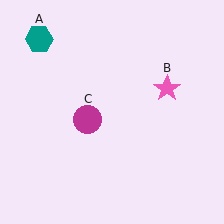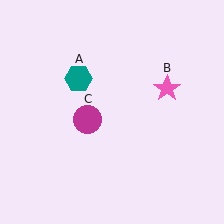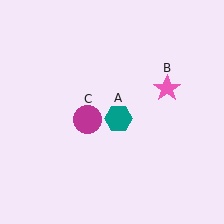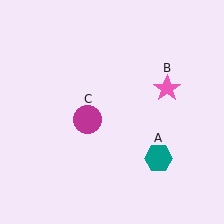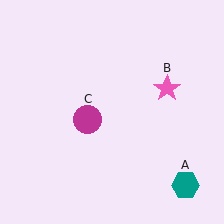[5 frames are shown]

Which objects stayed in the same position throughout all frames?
Pink star (object B) and magenta circle (object C) remained stationary.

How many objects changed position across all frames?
1 object changed position: teal hexagon (object A).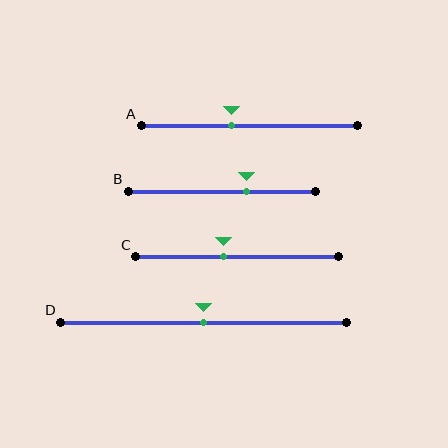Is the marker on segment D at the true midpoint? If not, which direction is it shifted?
Yes, the marker on segment D is at the true midpoint.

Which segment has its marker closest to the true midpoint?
Segment D has its marker closest to the true midpoint.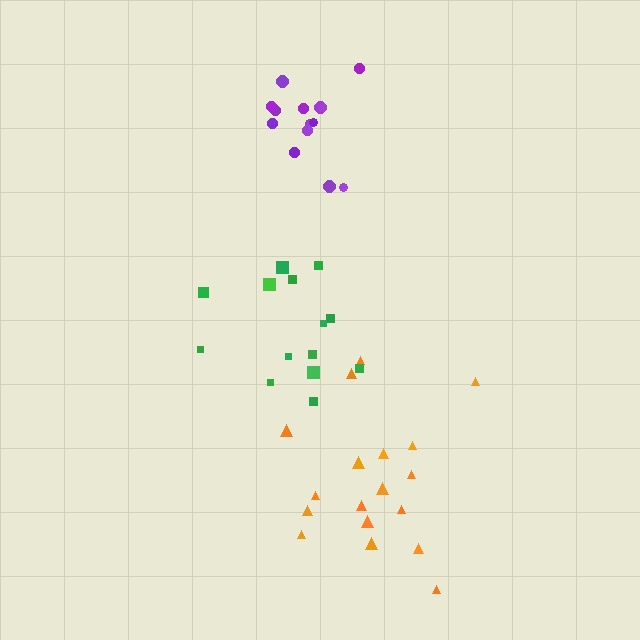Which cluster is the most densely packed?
Purple.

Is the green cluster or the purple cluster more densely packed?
Purple.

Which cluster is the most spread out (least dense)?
Orange.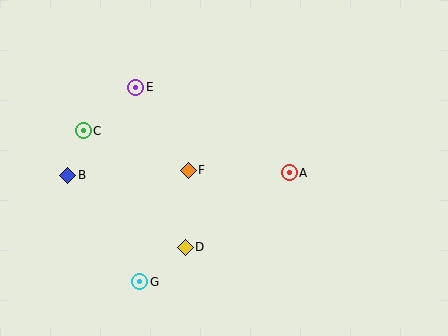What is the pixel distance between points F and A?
The distance between F and A is 101 pixels.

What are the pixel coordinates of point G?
Point G is at (140, 282).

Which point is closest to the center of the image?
Point F at (188, 170) is closest to the center.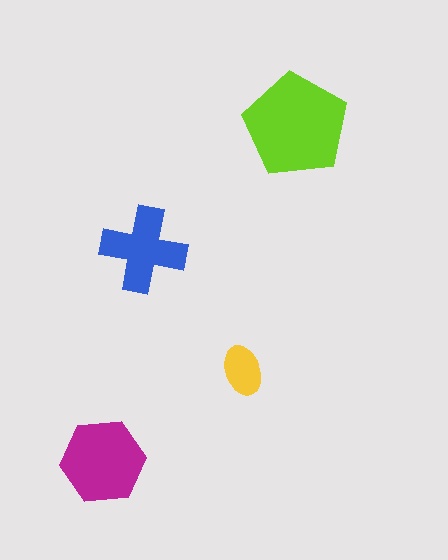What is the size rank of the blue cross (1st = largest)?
3rd.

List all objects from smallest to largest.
The yellow ellipse, the blue cross, the magenta hexagon, the lime pentagon.